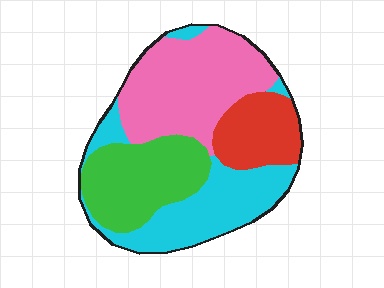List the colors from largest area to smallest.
From largest to smallest: pink, cyan, green, red.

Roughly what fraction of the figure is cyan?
Cyan covers roughly 30% of the figure.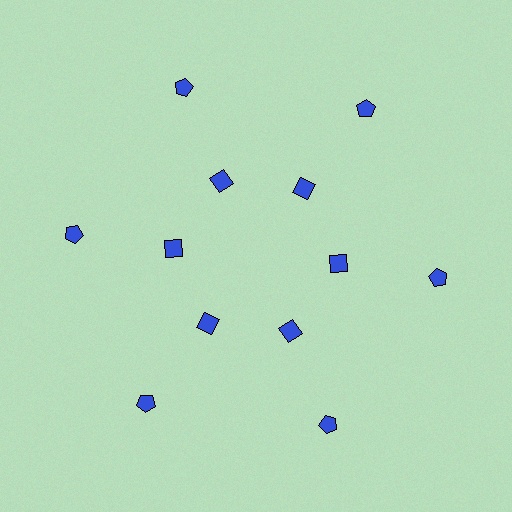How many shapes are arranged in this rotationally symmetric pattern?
There are 12 shapes, arranged in 6 groups of 2.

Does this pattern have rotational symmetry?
Yes, this pattern has 6-fold rotational symmetry. It looks the same after rotating 60 degrees around the center.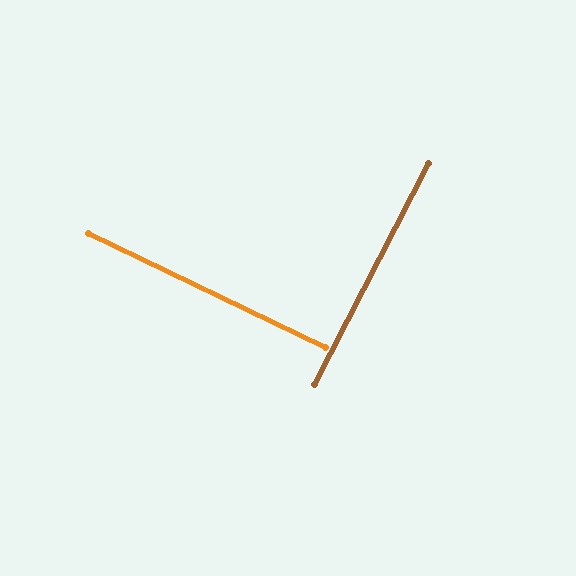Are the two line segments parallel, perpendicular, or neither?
Perpendicular — they meet at approximately 88°.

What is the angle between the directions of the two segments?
Approximately 88 degrees.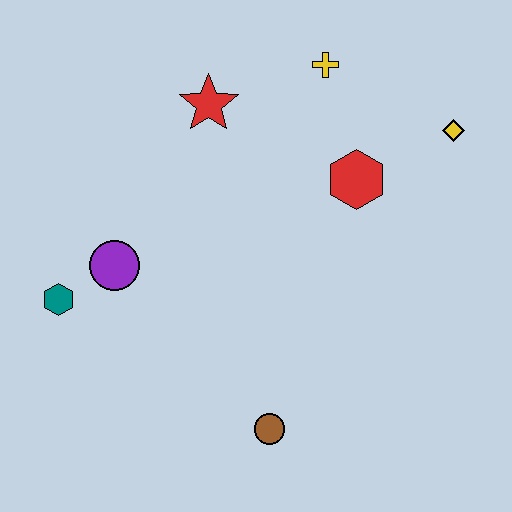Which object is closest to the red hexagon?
The yellow diamond is closest to the red hexagon.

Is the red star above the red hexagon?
Yes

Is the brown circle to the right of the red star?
Yes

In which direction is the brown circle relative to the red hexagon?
The brown circle is below the red hexagon.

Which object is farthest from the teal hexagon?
The yellow diamond is farthest from the teal hexagon.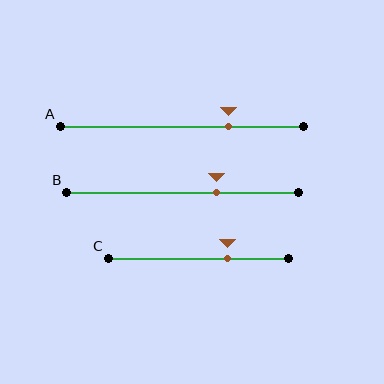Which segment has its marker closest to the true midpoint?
Segment B has its marker closest to the true midpoint.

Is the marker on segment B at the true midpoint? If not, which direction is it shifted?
No, the marker on segment B is shifted to the right by about 15% of the segment length.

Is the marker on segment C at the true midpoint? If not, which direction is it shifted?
No, the marker on segment C is shifted to the right by about 16% of the segment length.